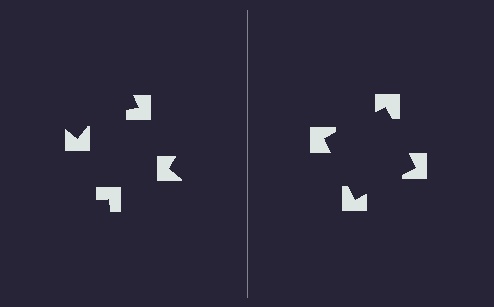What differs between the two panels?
The notched squares are positioned identically on both sides; only the wedge orientations differ. On the right they align to a square; on the left they are misaligned.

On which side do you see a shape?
An illusory square appears on the right side. On the left side the wedge cuts are rotated, so no coherent shape forms.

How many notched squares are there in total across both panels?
8 — 4 on each side.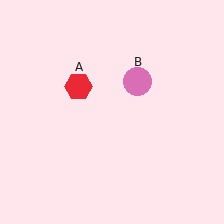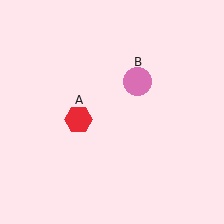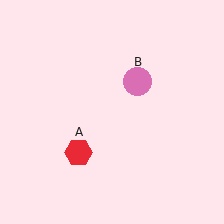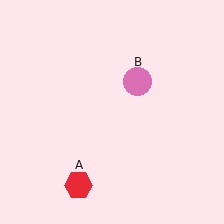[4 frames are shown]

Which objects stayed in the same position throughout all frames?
Pink circle (object B) remained stationary.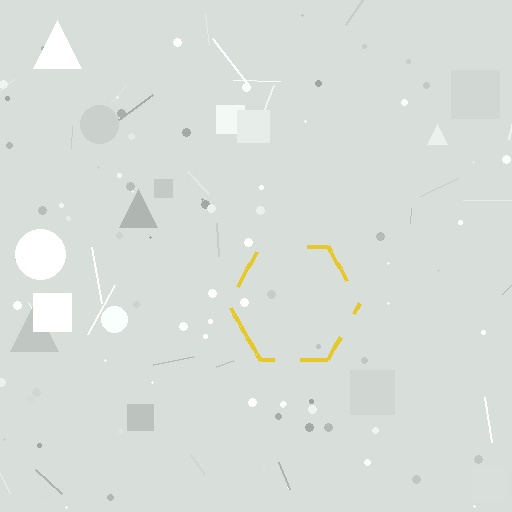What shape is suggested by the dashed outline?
The dashed outline suggests a hexagon.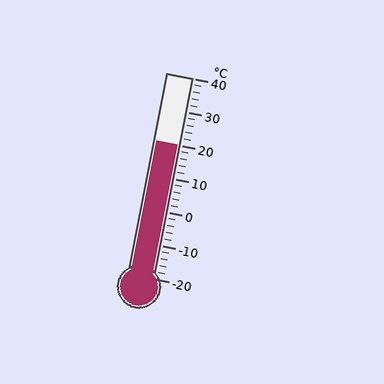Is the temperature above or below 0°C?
The temperature is above 0°C.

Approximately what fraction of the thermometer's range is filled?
The thermometer is filled to approximately 65% of its range.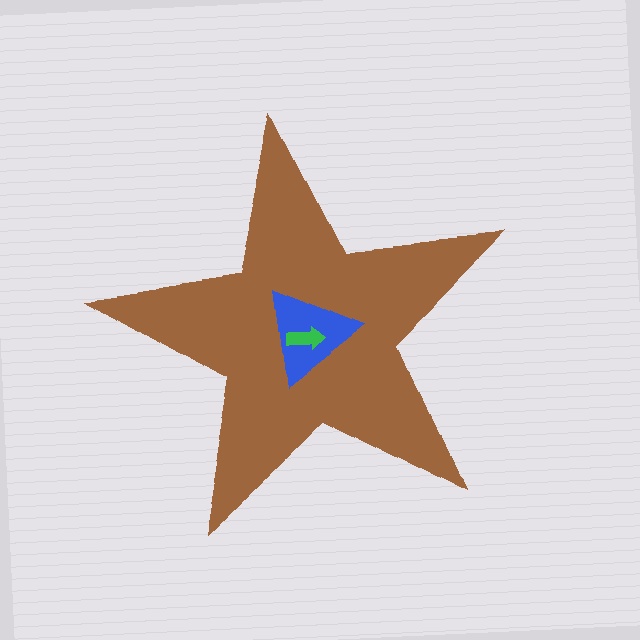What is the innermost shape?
The green arrow.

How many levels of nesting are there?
3.